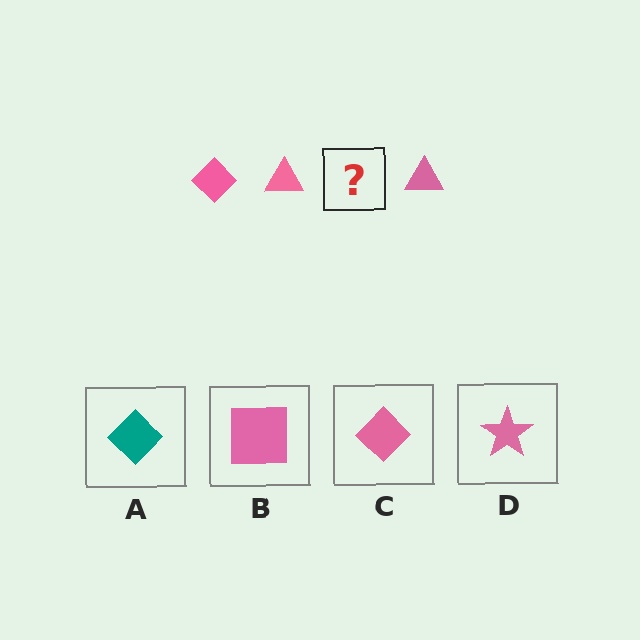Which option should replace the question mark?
Option C.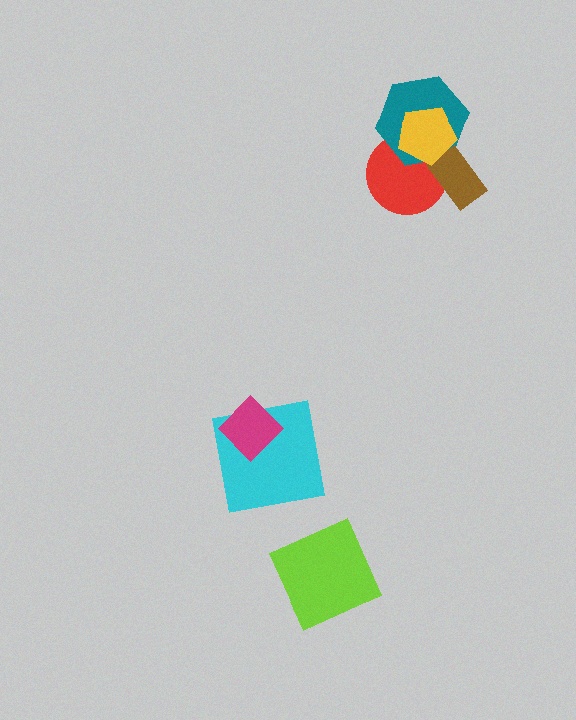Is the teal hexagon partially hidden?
Yes, it is partially covered by another shape.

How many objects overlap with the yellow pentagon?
3 objects overlap with the yellow pentagon.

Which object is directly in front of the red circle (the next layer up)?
The teal hexagon is directly in front of the red circle.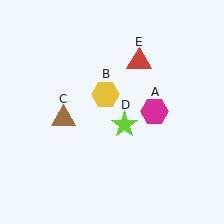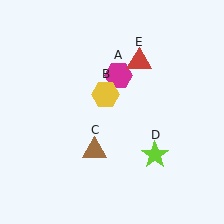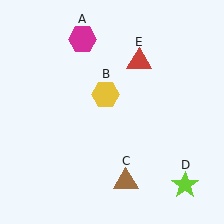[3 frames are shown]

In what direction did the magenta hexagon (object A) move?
The magenta hexagon (object A) moved up and to the left.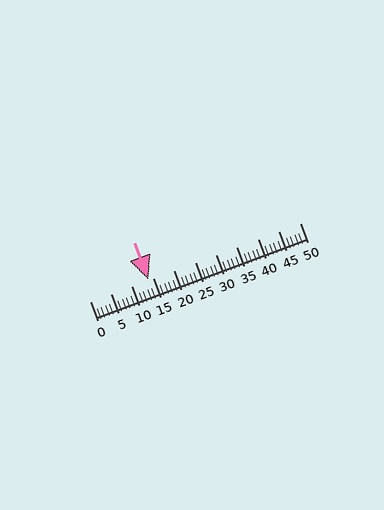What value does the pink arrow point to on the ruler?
The pink arrow points to approximately 14.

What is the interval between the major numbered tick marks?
The major tick marks are spaced 5 units apart.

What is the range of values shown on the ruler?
The ruler shows values from 0 to 50.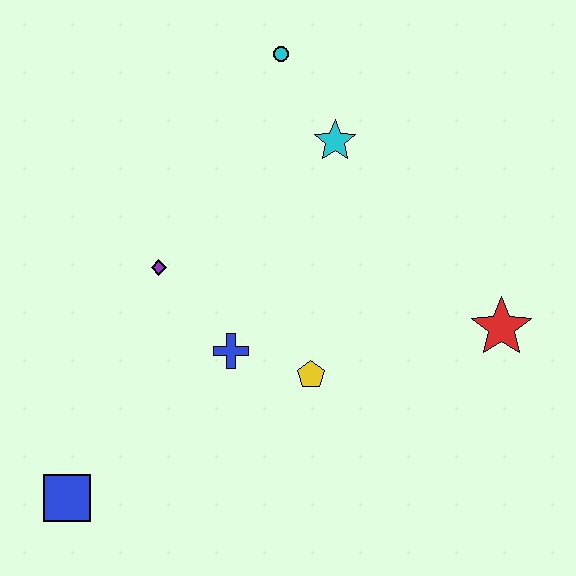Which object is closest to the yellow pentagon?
The blue cross is closest to the yellow pentagon.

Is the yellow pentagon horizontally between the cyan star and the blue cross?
Yes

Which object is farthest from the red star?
The blue square is farthest from the red star.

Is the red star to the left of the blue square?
No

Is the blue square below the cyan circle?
Yes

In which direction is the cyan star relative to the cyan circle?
The cyan star is below the cyan circle.